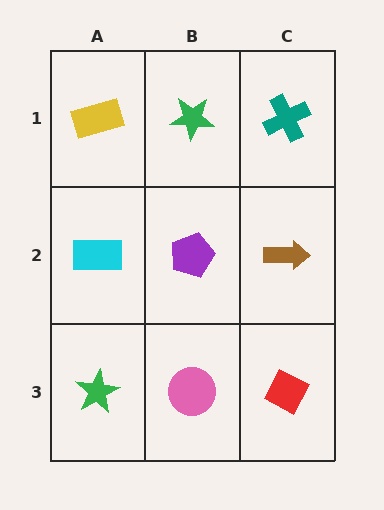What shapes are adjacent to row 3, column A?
A cyan rectangle (row 2, column A), a pink circle (row 3, column B).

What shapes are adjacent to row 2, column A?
A yellow rectangle (row 1, column A), a green star (row 3, column A), a purple pentagon (row 2, column B).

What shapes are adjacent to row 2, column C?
A teal cross (row 1, column C), a red diamond (row 3, column C), a purple pentagon (row 2, column B).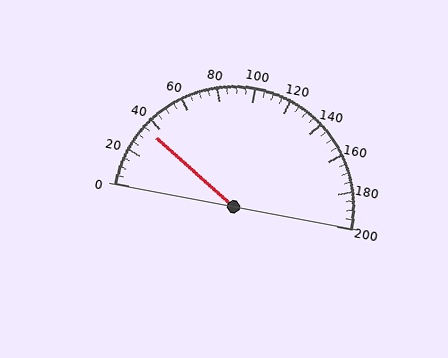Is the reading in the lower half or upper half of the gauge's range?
The reading is in the lower half of the range (0 to 200).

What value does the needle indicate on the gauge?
The needle indicates approximately 35.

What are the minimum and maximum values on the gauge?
The gauge ranges from 0 to 200.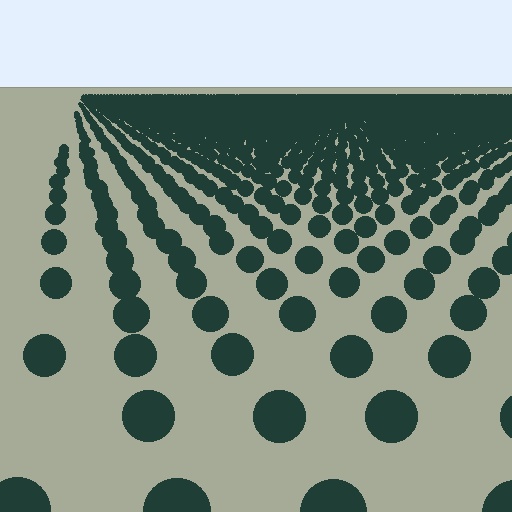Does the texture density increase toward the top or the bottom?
Density increases toward the top.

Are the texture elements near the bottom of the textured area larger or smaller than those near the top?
Larger. Near the bottom, elements are closer to the viewer and appear at a bigger on-screen size.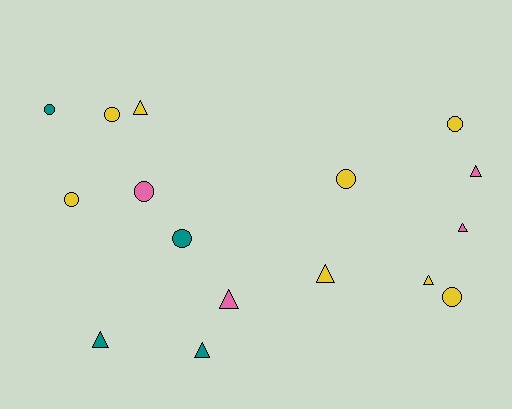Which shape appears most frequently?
Circle, with 8 objects.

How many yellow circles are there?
There are 5 yellow circles.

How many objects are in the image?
There are 16 objects.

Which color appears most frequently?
Yellow, with 8 objects.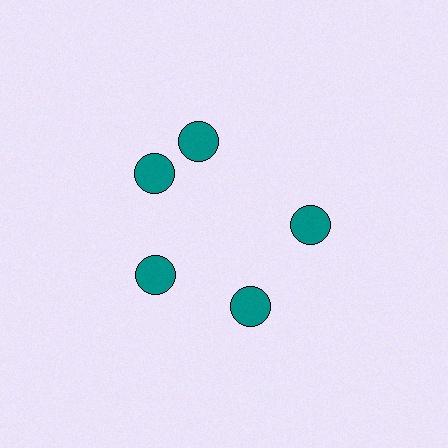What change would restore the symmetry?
The symmetry would be restored by rotating it back into even spacing with its neighbors so that all 5 circles sit at equal angles and equal distance from the center.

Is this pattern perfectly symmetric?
No. The 5 teal circles are arranged in a ring, but one element near the 1 o'clock position is rotated out of alignment along the ring, breaking the 5-fold rotational symmetry.